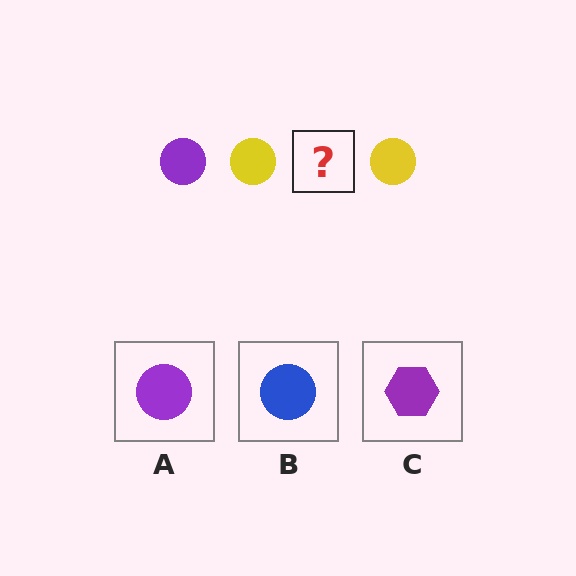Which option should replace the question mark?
Option A.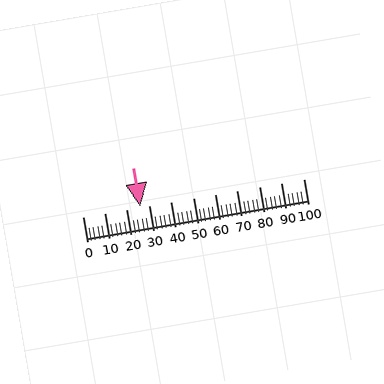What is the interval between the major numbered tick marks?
The major tick marks are spaced 10 units apart.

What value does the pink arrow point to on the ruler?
The pink arrow points to approximately 26.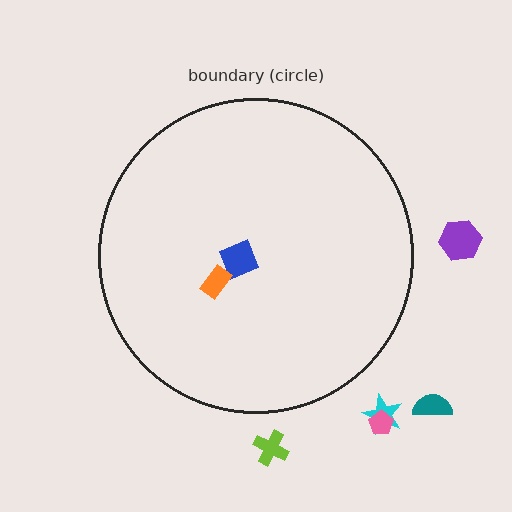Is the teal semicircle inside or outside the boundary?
Outside.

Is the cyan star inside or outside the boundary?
Outside.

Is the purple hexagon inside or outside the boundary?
Outside.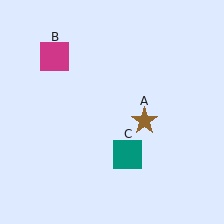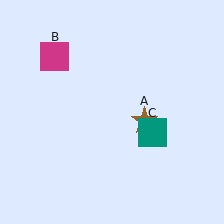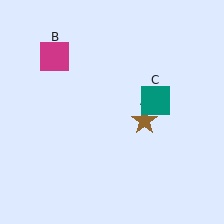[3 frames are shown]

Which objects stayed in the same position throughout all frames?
Brown star (object A) and magenta square (object B) remained stationary.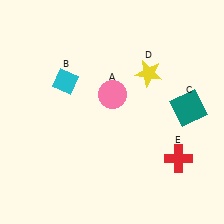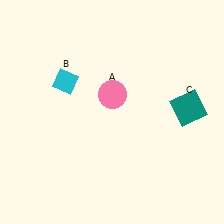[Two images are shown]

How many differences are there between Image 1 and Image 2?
There are 2 differences between the two images.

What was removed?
The red cross (E), the yellow star (D) were removed in Image 2.